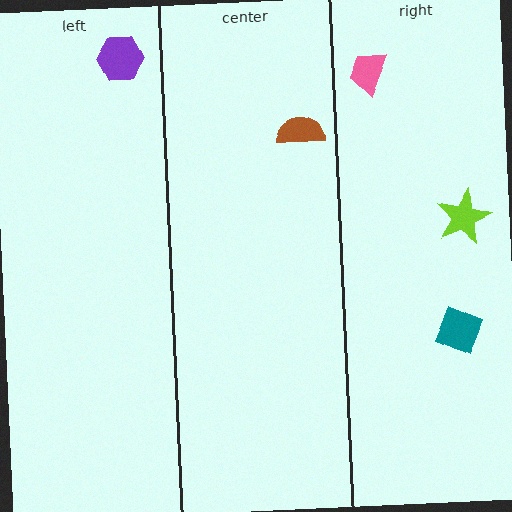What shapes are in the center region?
The brown semicircle.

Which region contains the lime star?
The right region.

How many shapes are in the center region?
1.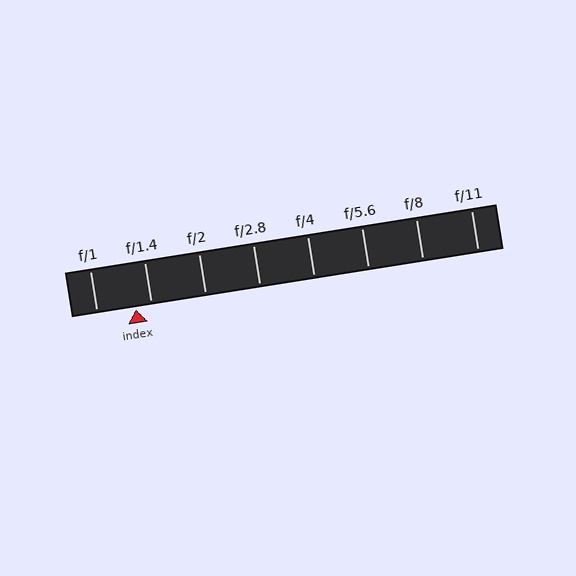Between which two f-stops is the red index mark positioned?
The index mark is between f/1 and f/1.4.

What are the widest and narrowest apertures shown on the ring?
The widest aperture shown is f/1 and the narrowest is f/11.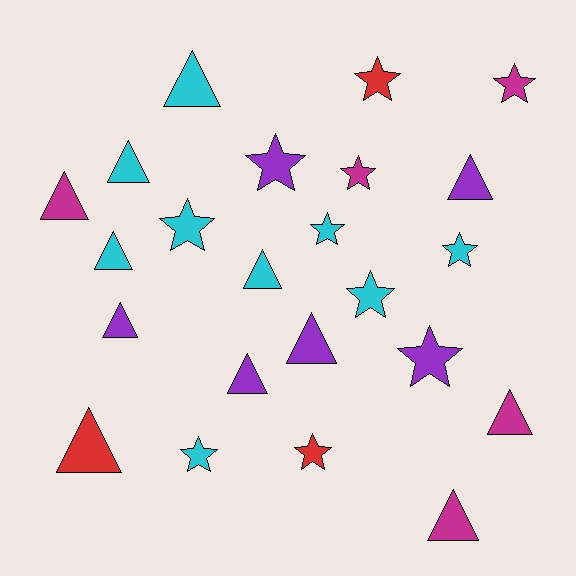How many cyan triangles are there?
There are 4 cyan triangles.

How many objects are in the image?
There are 23 objects.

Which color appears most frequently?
Cyan, with 9 objects.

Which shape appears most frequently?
Triangle, with 12 objects.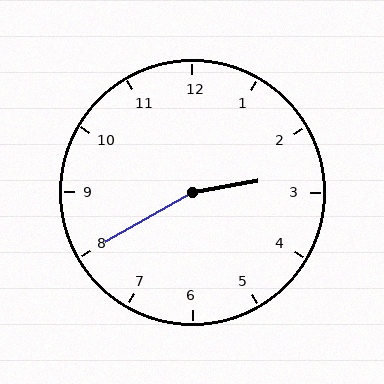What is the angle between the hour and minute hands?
Approximately 160 degrees.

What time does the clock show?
2:40.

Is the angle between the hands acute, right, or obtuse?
It is obtuse.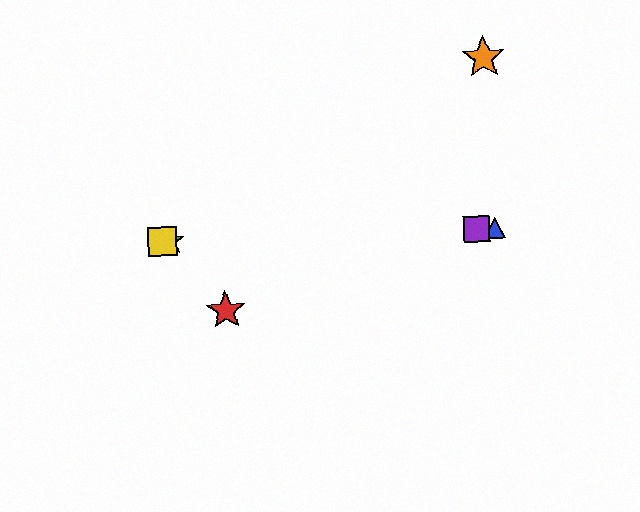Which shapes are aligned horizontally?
The blue triangle, the green star, the yellow square, the purple square are aligned horizontally.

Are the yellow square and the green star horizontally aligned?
Yes, both are at y≈242.